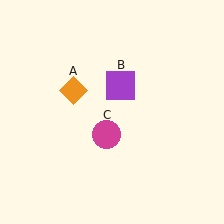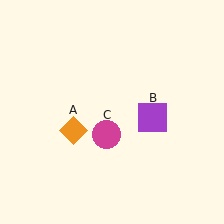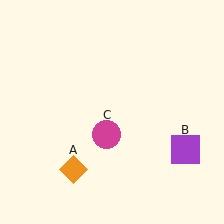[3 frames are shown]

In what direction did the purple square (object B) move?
The purple square (object B) moved down and to the right.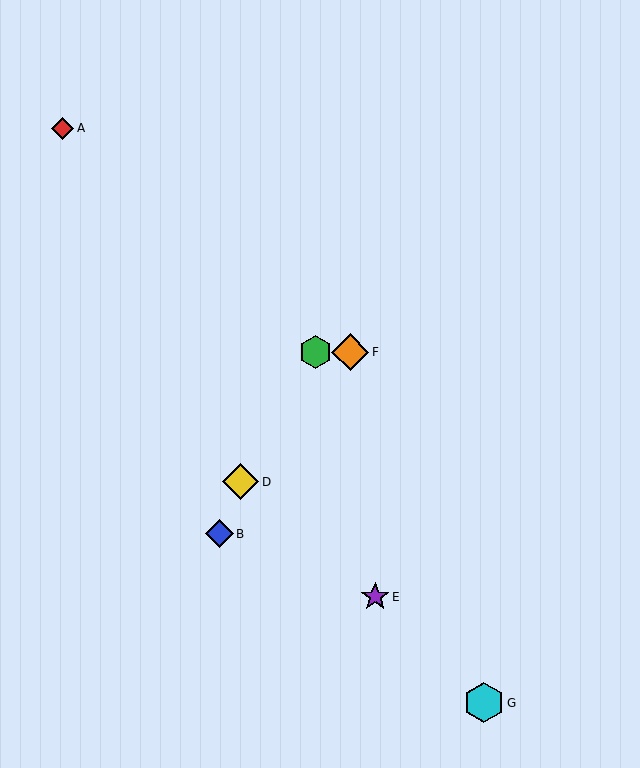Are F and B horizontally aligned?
No, F is at y≈352 and B is at y≈534.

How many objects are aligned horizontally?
2 objects (C, F) are aligned horizontally.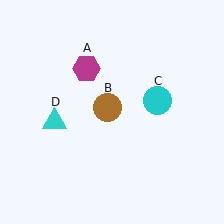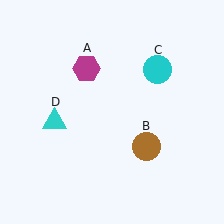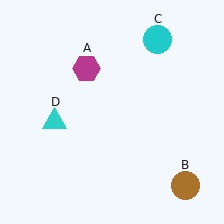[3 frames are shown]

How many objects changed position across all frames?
2 objects changed position: brown circle (object B), cyan circle (object C).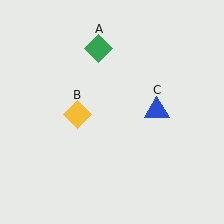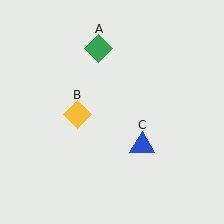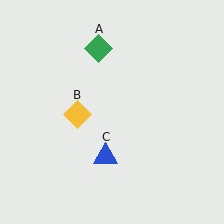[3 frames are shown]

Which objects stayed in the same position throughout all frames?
Green diamond (object A) and yellow diamond (object B) remained stationary.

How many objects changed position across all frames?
1 object changed position: blue triangle (object C).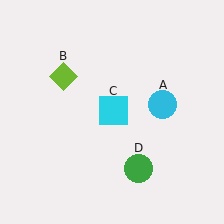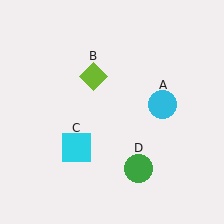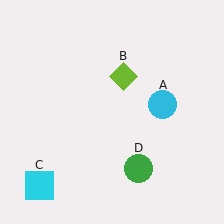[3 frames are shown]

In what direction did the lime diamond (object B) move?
The lime diamond (object B) moved right.